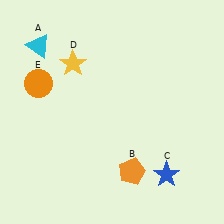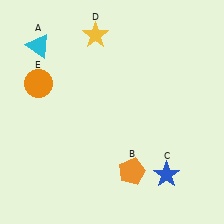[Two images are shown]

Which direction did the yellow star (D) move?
The yellow star (D) moved up.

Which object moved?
The yellow star (D) moved up.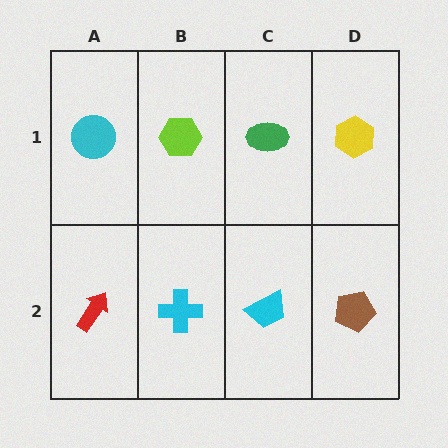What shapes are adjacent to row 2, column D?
A yellow hexagon (row 1, column D), a cyan trapezoid (row 2, column C).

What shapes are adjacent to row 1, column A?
A red arrow (row 2, column A), a lime hexagon (row 1, column B).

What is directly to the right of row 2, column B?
A cyan trapezoid.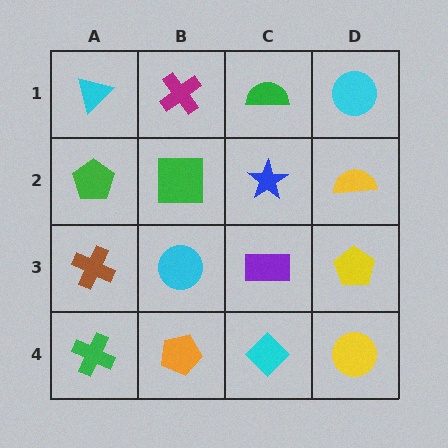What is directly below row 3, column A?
A green cross.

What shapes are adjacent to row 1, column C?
A blue star (row 2, column C), a magenta cross (row 1, column B), a cyan circle (row 1, column D).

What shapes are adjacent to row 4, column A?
A brown cross (row 3, column A), an orange pentagon (row 4, column B).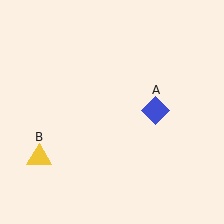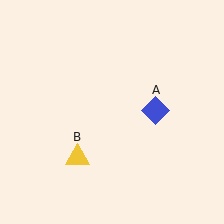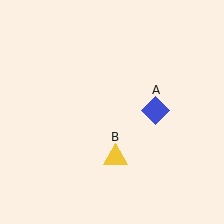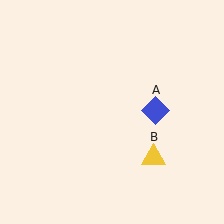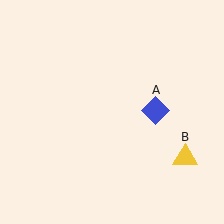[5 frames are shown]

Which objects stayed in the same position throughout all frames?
Blue diamond (object A) remained stationary.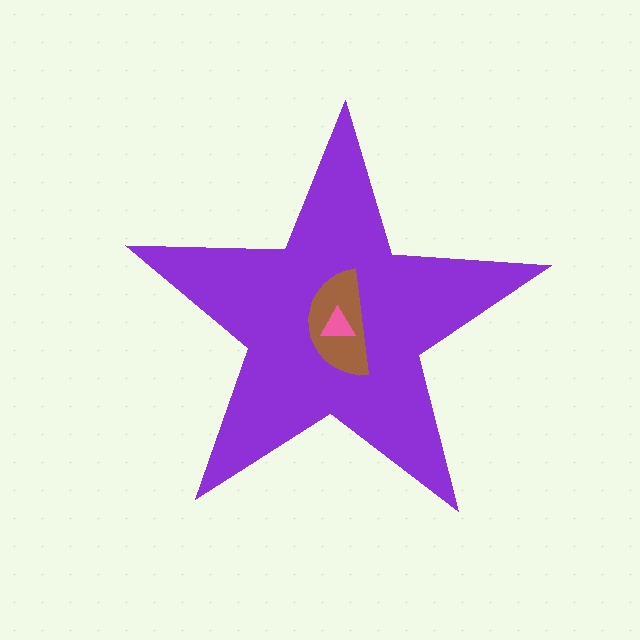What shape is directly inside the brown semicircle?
The pink triangle.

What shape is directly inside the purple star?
The brown semicircle.